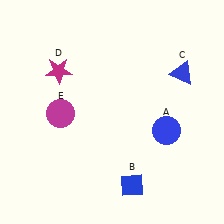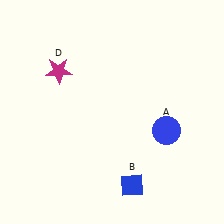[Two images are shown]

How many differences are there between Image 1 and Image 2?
There are 2 differences between the two images.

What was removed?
The blue triangle (C), the magenta circle (E) were removed in Image 2.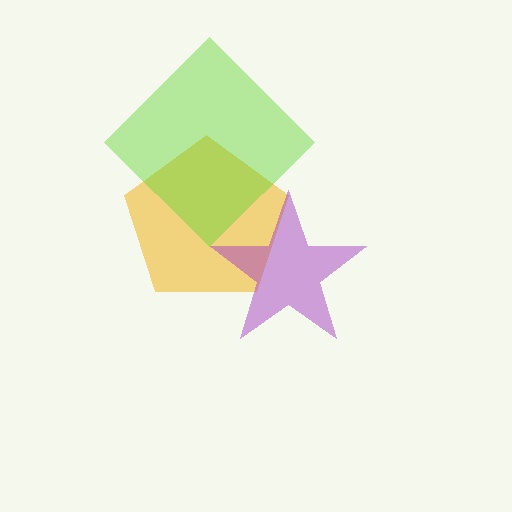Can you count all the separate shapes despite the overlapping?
Yes, there are 3 separate shapes.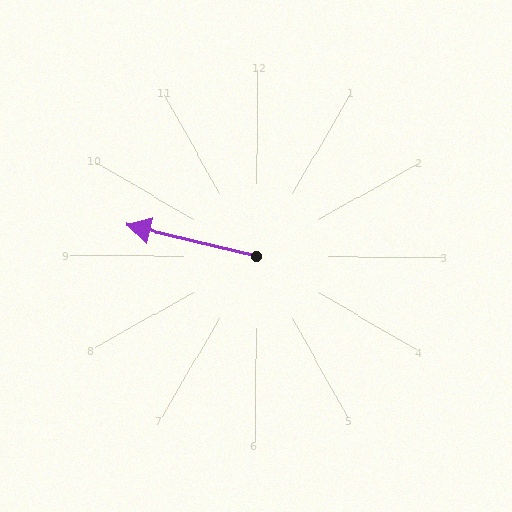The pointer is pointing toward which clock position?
Roughly 9 o'clock.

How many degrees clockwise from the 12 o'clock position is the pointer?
Approximately 283 degrees.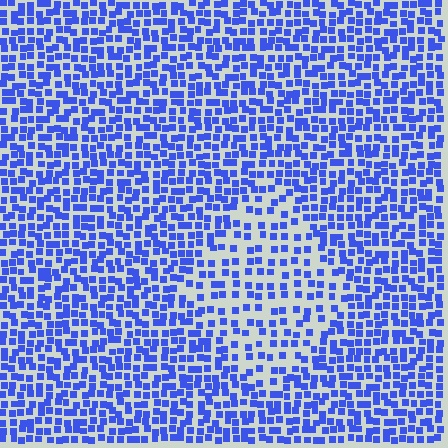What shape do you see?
I see a diamond.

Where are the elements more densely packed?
The elements are more densely packed outside the diamond boundary.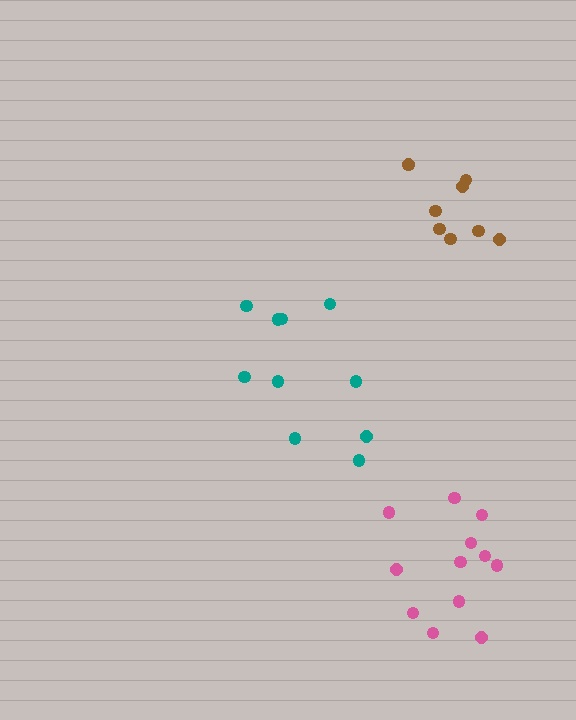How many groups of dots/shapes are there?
There are 3 groups.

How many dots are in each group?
Group 1: 12 dots, Group 2: 10 dots, Group 3: 10 dots (32 total).